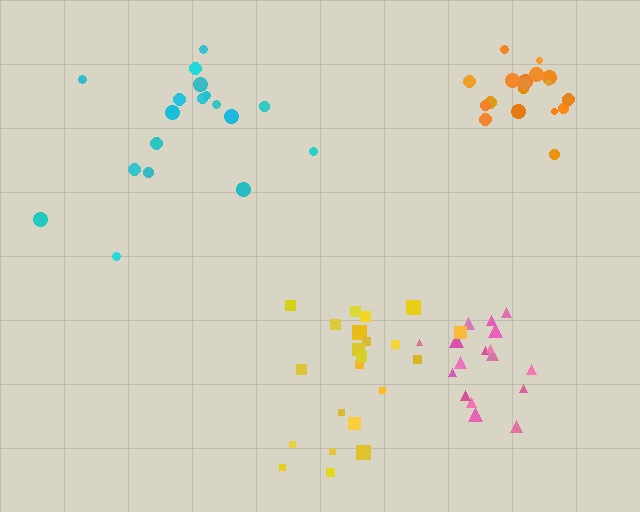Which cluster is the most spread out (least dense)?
Cyan.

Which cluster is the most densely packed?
Orange.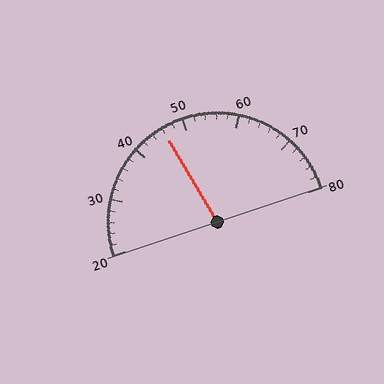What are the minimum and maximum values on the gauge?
The gauge ranges from 20 to 80.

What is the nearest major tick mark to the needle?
The nearest major tick mark is 50.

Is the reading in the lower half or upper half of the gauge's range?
The reading is in the lower half of the range (20 to 80).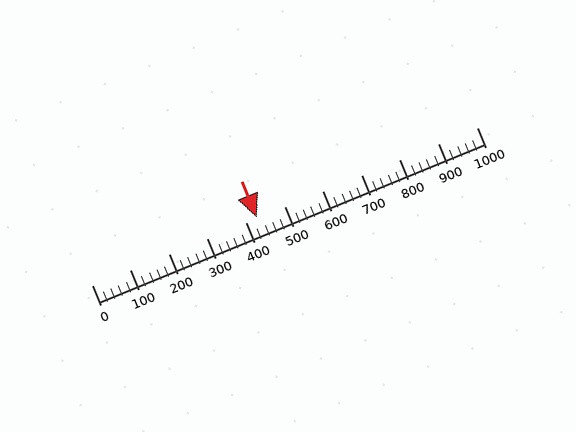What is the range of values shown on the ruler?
The ruler shows values from 0 to 1000.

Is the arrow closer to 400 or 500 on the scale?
The arrow is closer to 400.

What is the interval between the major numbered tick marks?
The major tick marks are spaced 100 units apart.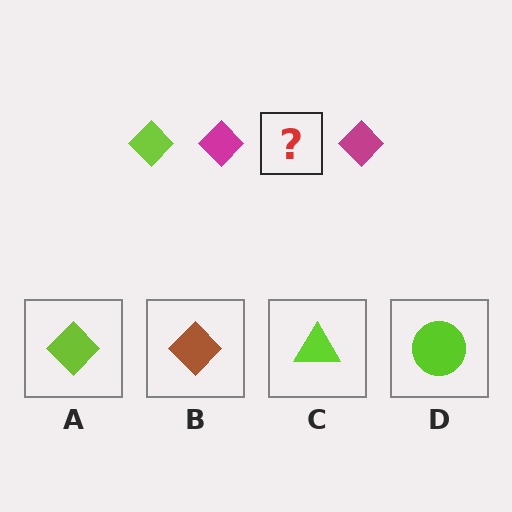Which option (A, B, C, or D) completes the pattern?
A.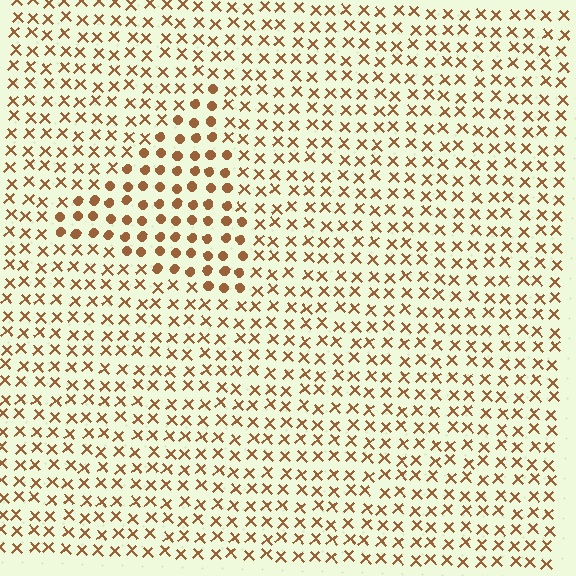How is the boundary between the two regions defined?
The boundary is defined by a change in element shape: circles inside vs. X marks outside. All elements share the same color and spacing.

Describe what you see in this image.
The image is filled with small brown elements arranged in a uniform grid. A triangle-shaped region contains circles, while the surrounding area contains X marks. The boundary is defined purely by the change in element shape.